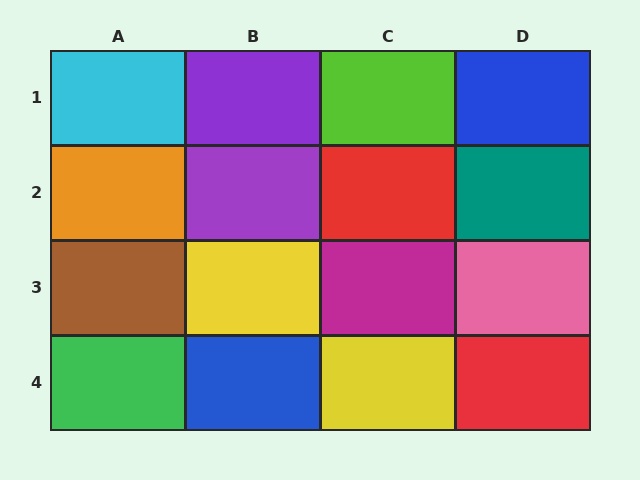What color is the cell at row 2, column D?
Teal.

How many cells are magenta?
1 cell is magenta.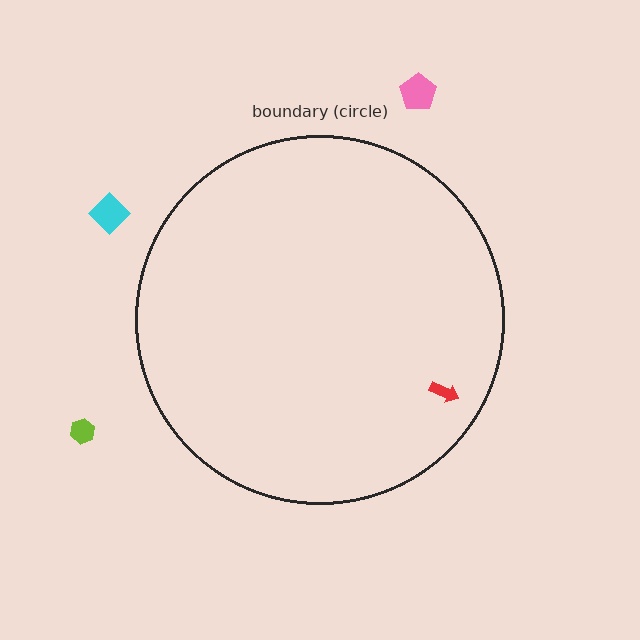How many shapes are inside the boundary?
1 inside, 3 outside.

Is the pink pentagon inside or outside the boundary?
Outside.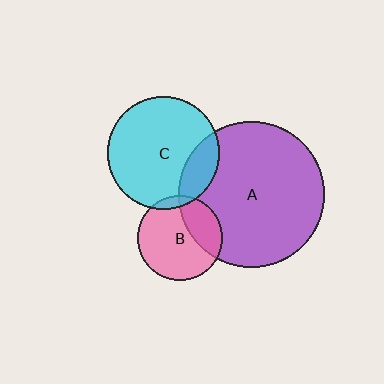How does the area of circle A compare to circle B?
Approximately 2.9 times.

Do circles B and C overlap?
Yes.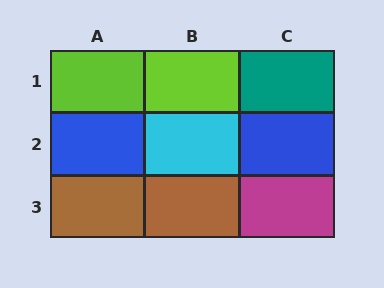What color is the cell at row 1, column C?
Teal.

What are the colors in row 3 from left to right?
Brown, brown, magenta.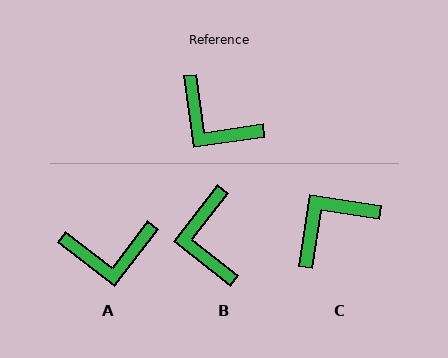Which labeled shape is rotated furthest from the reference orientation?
C, about 107 degrees away.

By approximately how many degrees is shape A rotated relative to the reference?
Approximately 44 degrees counter-clockwise.